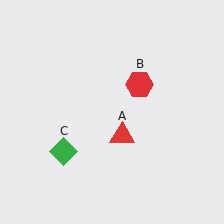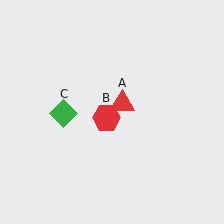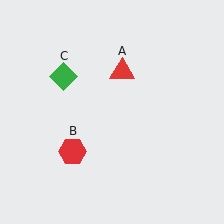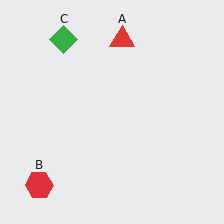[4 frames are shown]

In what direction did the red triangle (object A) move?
The red triangle (object A) moved up.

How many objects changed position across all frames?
3 objects changed position: red triangle (object A), red hexagon (object B), green diamond (object C).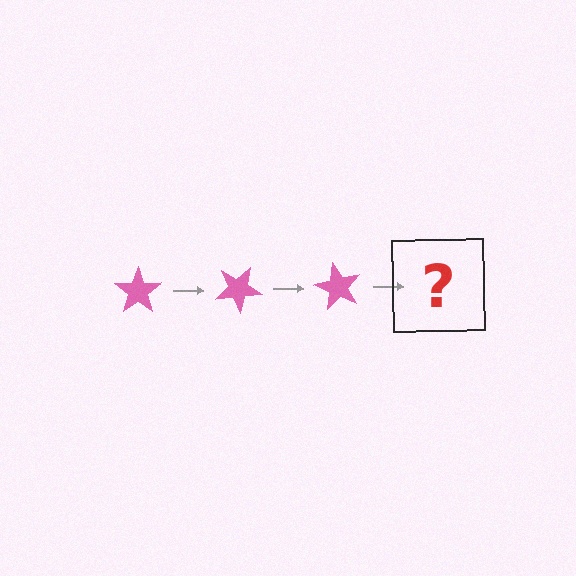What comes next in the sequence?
The next element should be a pink star rotated 90 degrees.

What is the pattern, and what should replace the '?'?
The pattern is that the star rotates 30 degrees each step. The '?' should be a pink star rotated 90 degrees.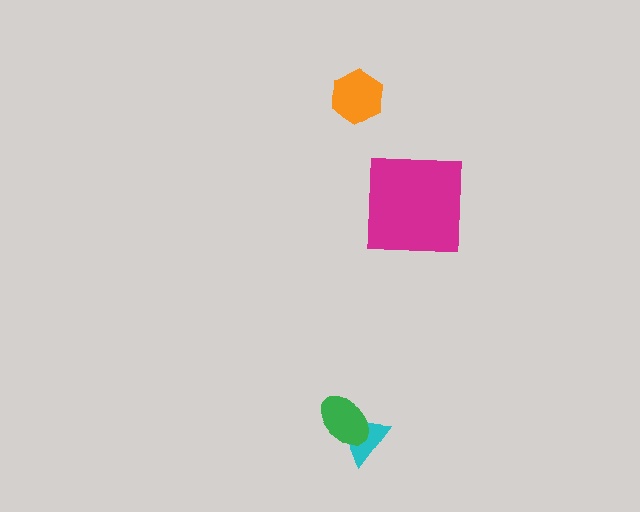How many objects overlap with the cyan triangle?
1 object overlaps with the cyan triangle.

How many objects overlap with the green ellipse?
1 object overlaps with the green ellipse.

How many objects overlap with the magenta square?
0 objects overlap with the magenta square.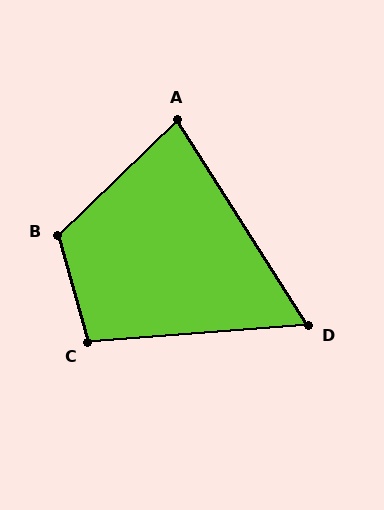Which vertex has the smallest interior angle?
D, at approximately 62 degrees.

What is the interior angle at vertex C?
Approximately 101 degrees (obtuse).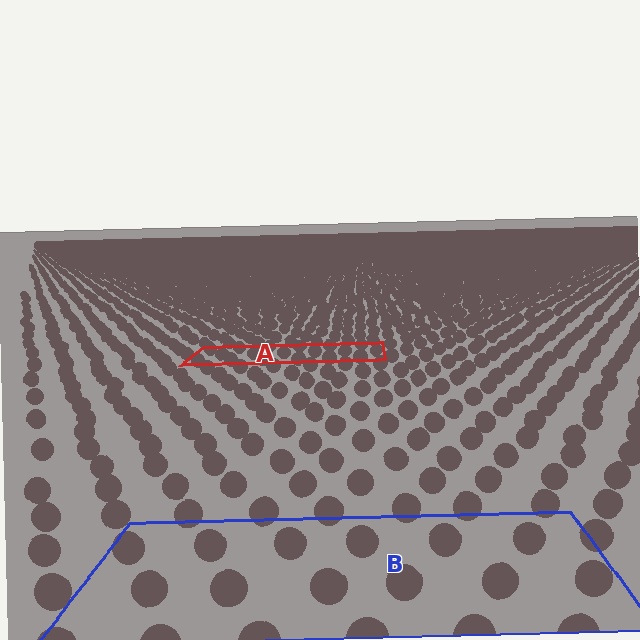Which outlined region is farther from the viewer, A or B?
Region A is farther from the viewer — the texture elements inside it appear smaller and more densely packed.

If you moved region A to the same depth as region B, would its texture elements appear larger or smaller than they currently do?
They would appear larger. At a closer depth, the same texture elements are projected at a bigger on-screen size.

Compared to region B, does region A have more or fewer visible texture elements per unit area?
Region A has more texture elements per unit area — they are packed more densely because it is farther away.